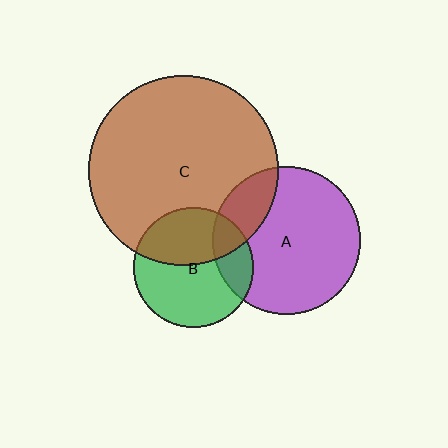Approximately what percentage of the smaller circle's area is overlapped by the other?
Approximately 20%.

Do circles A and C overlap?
Yes.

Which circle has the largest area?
Circle C (brown).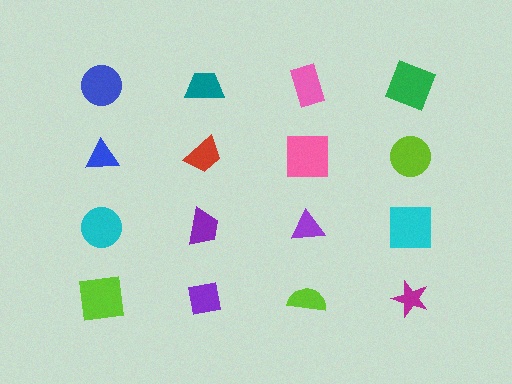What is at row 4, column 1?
A lime square.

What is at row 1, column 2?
A teal trapezoid.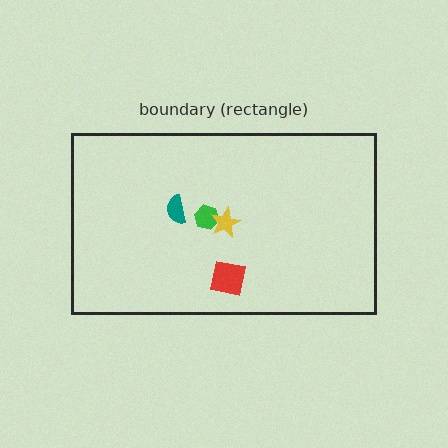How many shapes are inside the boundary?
4 inside, 0 outside.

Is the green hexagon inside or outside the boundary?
Inside.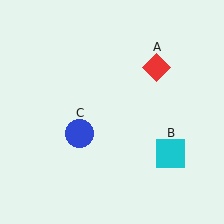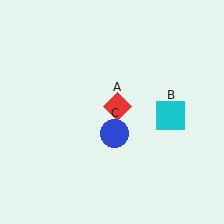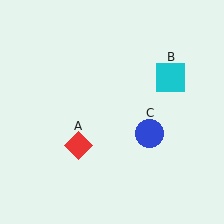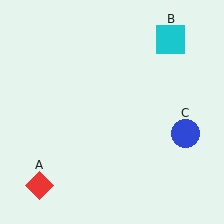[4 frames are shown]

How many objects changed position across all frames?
3 objects changed position: red diamond (object A), cyan square (object B), blue circle (object C).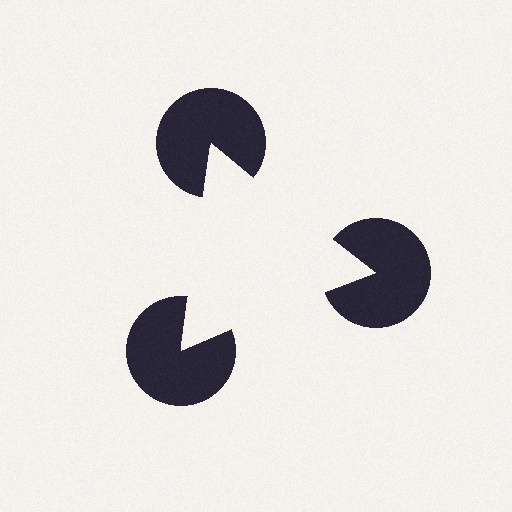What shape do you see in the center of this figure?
An illusory triangle — its edges are inferred from the aligned wedge cuts in the pac-man discs, not physically drawn.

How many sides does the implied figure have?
3 sides.